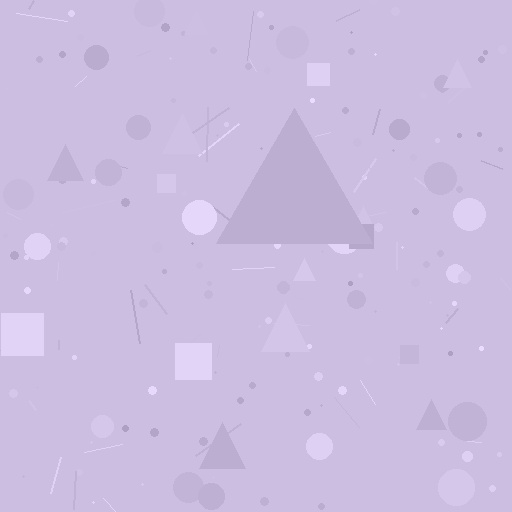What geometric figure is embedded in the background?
A triangle is embedded in the background.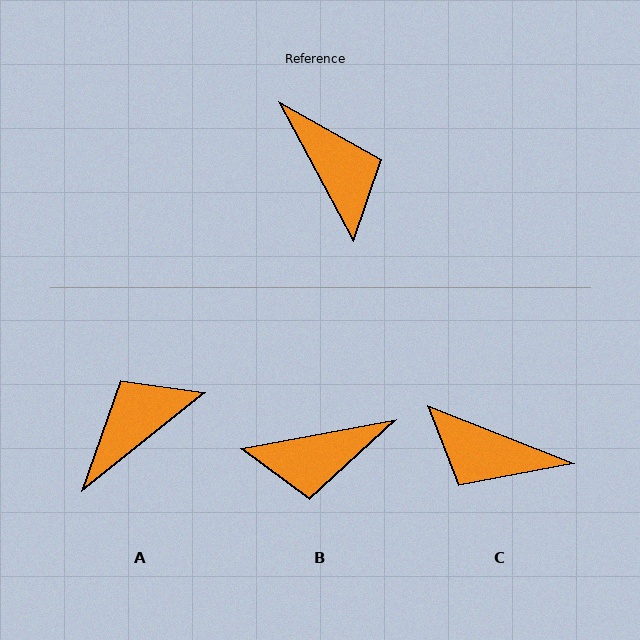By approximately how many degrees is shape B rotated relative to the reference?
Approximately 108 degrees clockwise.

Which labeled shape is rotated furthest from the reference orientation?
C, about 140 degrees away.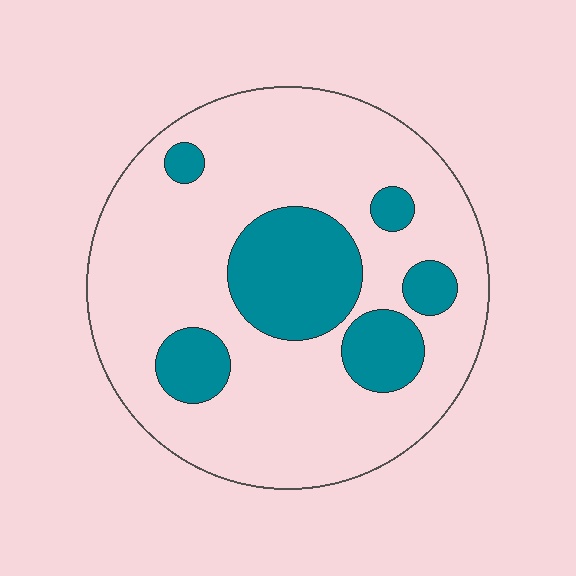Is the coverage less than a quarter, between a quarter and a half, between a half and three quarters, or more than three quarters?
Less than a quarter.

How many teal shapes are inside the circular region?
6.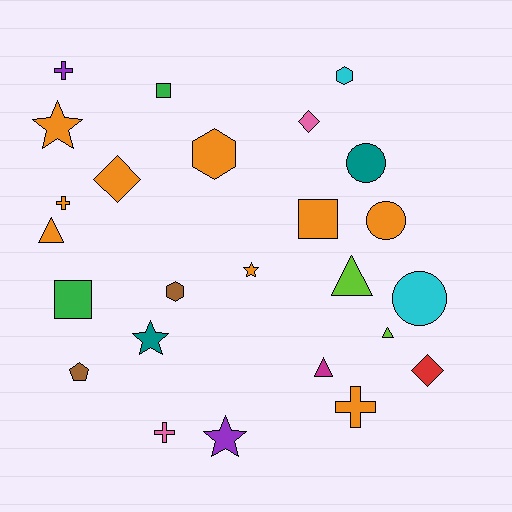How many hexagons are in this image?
There are 3 hexagons.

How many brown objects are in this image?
There are 2 brown objects.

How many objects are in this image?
There are 25 objects.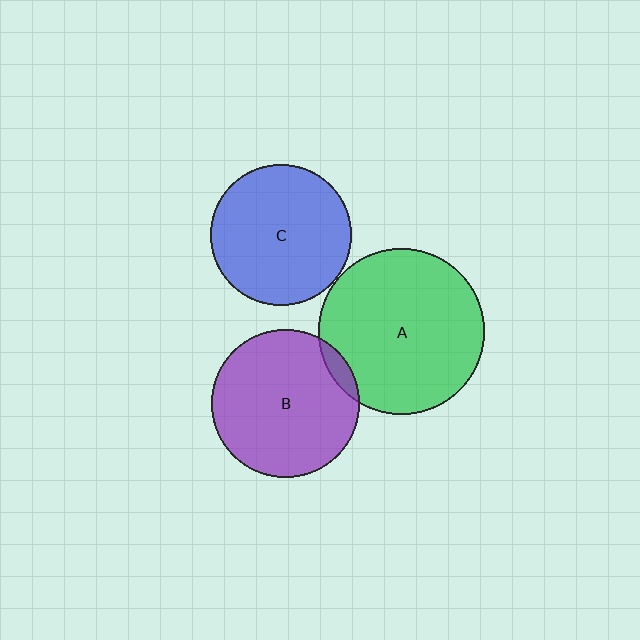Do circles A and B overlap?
Yes.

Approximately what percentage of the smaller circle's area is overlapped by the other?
Approximately 5%.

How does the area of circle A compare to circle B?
Approximately 1.2 times.